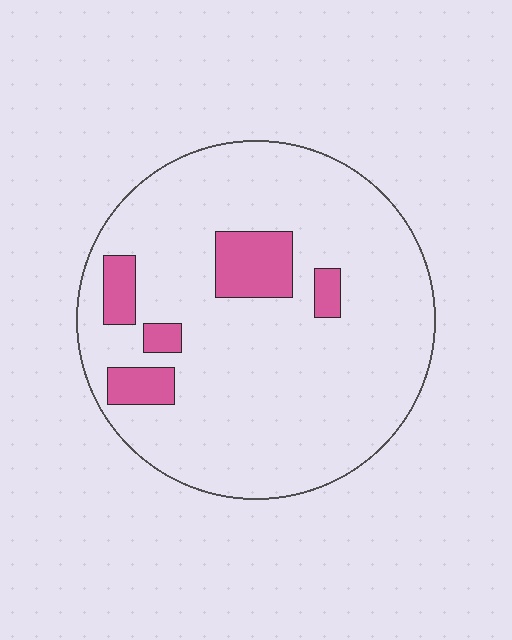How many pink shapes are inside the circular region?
5.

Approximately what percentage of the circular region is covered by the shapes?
Approximately 10%.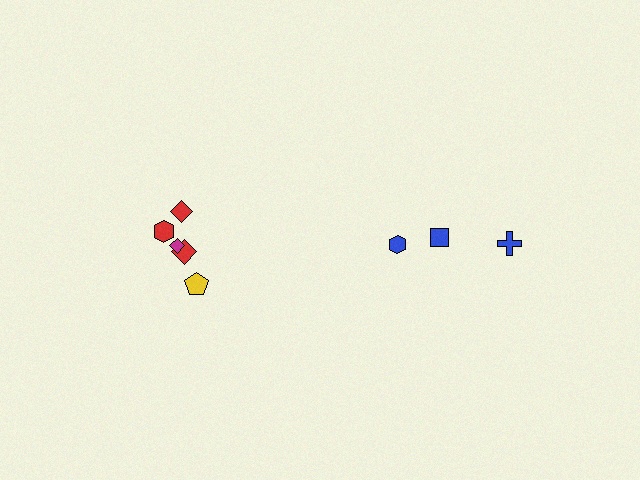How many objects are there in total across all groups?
There are 8 objects.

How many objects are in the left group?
There are 5 objects.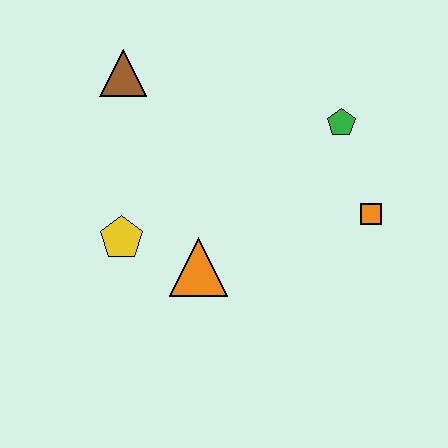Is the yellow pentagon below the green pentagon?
Yes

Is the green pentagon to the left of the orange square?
Yes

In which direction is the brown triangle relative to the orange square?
The brown triangle is to the left of the orange square.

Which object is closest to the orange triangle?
The yellow pentagon is closest to the orange triangle.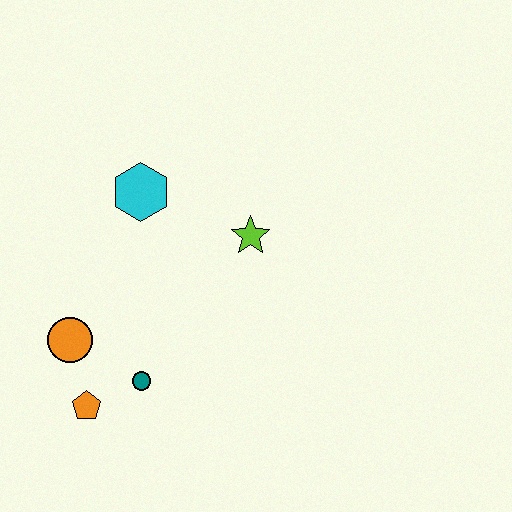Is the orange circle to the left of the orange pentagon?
Yes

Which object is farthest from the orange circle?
The lime star is farthest from the orange circle.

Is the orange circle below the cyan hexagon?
Yes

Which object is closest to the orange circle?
The orange pentagon is closest to the orange circle.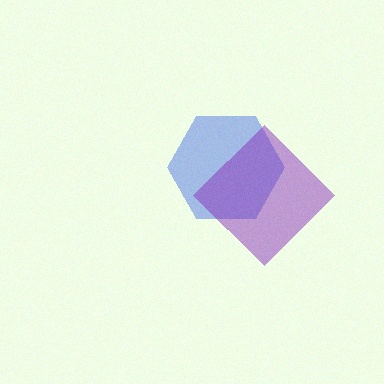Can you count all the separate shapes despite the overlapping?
Yes, there are 2 separate shapes.